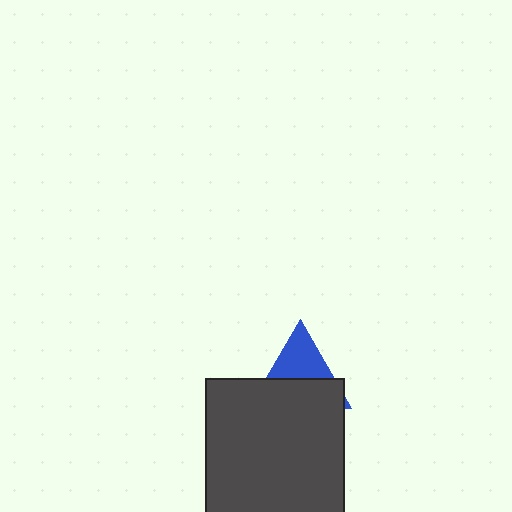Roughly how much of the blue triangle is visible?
A small part of it is visible (roughly 43%).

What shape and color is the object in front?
The object in front is a dark gray square.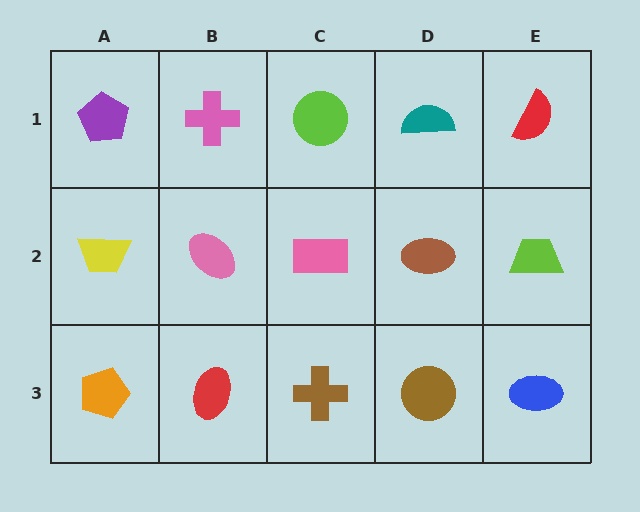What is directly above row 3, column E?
A lime trapezoid.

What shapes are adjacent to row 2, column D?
A teal semicircle (row 1, column D), a brown circle (row 3, column D), a pink rectangle (row 2, column C), a lime trapezoid (row 2, column E).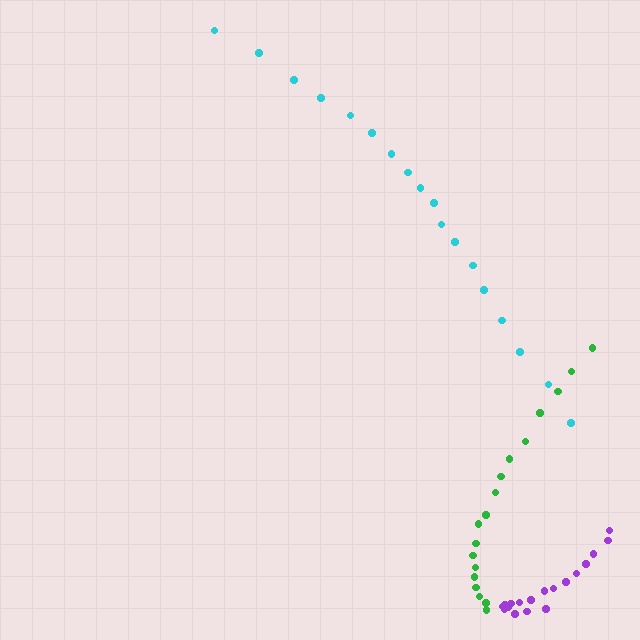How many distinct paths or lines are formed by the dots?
There are 3 distinct paths.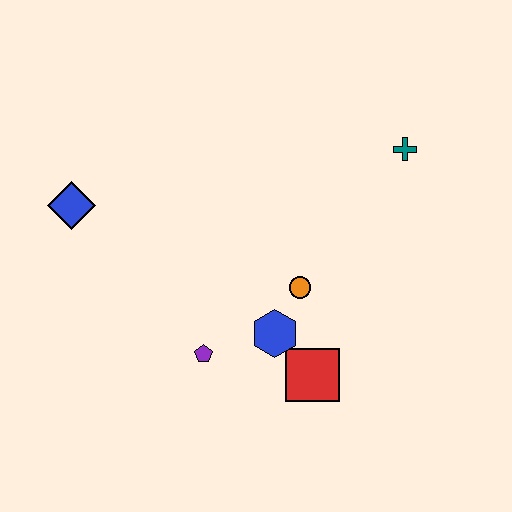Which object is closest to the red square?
The blue hexagon is closest to the red square.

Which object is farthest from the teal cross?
The blue diamond is farthest from the teal cross.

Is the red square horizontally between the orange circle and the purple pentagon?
No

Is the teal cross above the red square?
Yes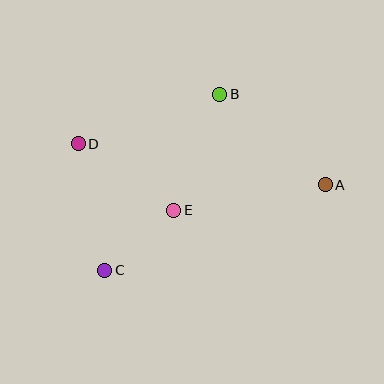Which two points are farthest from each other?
Points A and D are farthest from each other.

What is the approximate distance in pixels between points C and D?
The distance between C and D is approximately 129 pixels.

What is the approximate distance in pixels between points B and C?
The distance between B and C is approximately 210 pixels.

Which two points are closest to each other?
Points C and E are closest to each other.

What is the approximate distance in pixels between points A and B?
The distance between A and B is approximately 139 pixels.